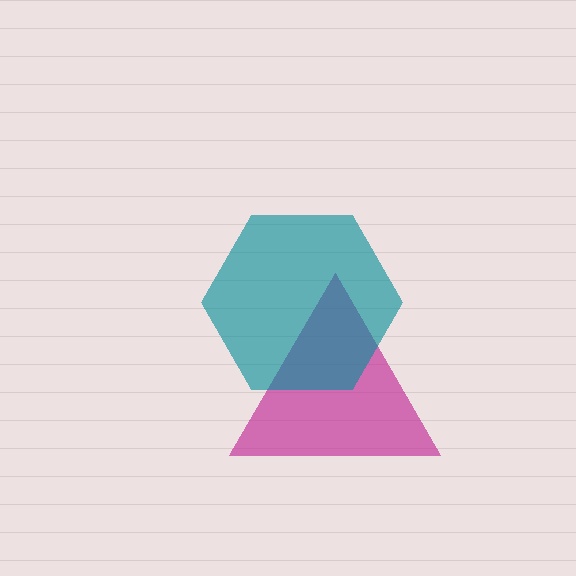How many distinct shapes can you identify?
There are 2 distinct shapes: a magenta triangle, a teal hexagon.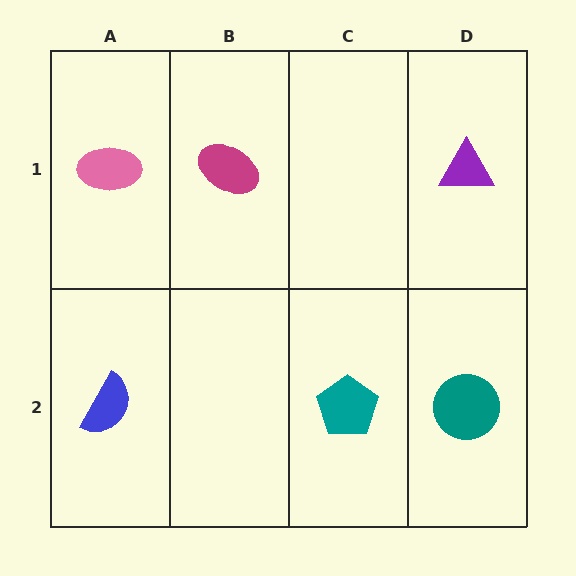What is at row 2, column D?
A teal circle.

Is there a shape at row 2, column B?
No, that cell is empty.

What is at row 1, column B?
A magenta ellipse.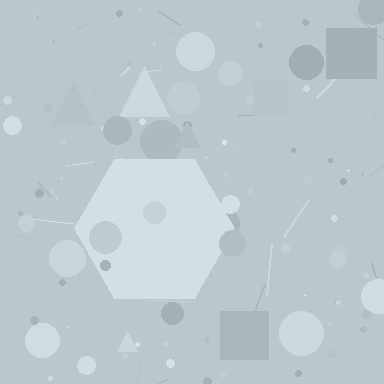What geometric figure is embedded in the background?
A hexagon is embedded in the background.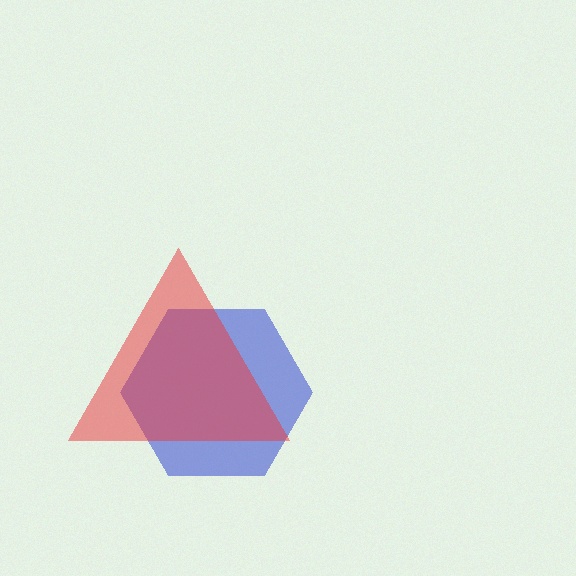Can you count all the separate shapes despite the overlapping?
Yes, there are 2 separate shapes.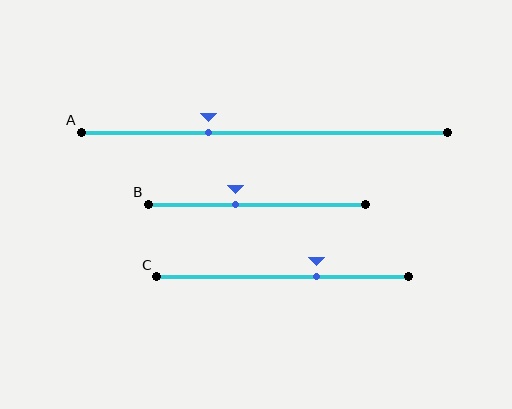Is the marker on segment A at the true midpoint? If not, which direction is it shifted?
No, the marker on segment A is shifted to the left by about 15% of the segment length.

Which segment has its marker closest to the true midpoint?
Segment B has its marker closest to the true midpoint.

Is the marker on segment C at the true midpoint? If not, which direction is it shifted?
No, the marker on segment C is shifted to the right by about 13% of the segment length.